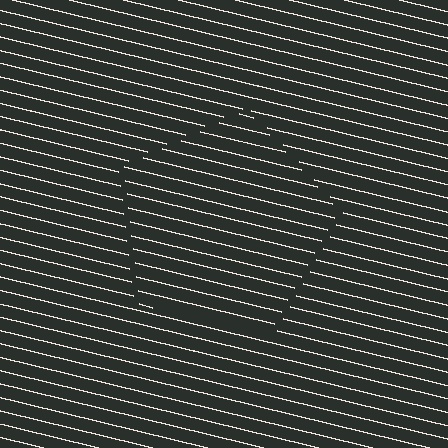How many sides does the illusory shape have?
5 sides — the line-ends trace a pentagon.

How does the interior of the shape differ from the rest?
The interior of the shape contains the same grating, shifted by half a period — the contour is defined by the phase discontinuity where line-ends from the inner and outer gratings abut.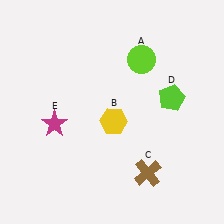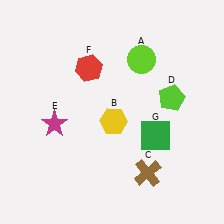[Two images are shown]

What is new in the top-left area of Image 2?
A red hexagon (F) was added in the top-left area of Image 2.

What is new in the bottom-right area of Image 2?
A green square (G) was added in the bottom-right area of Image 2.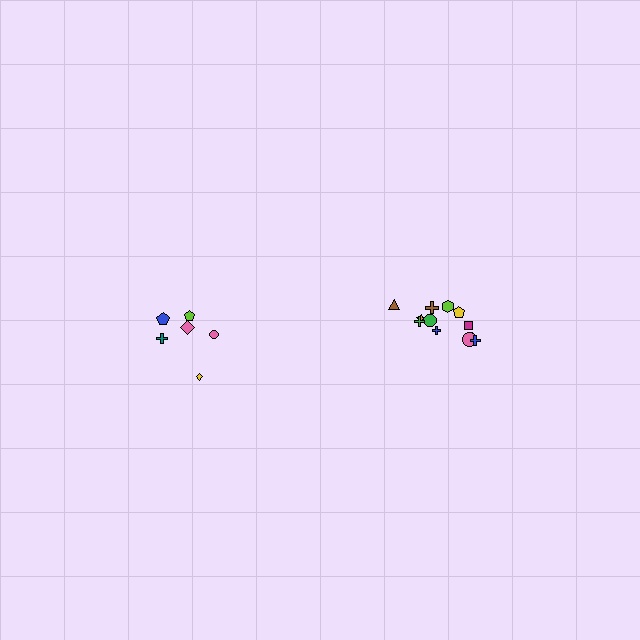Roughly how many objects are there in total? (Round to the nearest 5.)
Roughly 20 objects in total.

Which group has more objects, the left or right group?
The right group.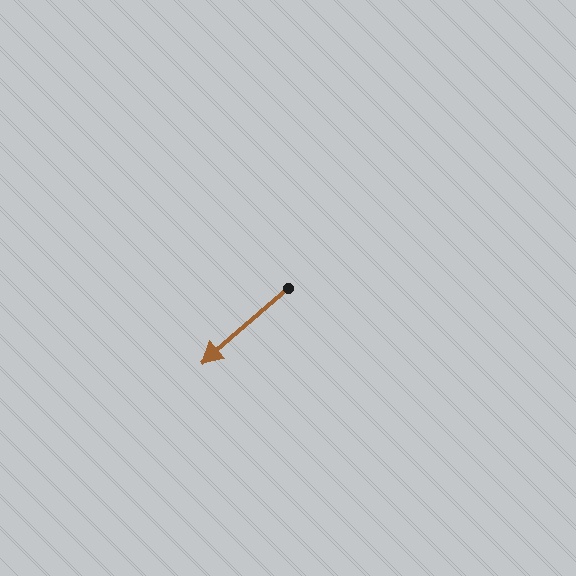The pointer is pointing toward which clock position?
Roughly 8 o'clock.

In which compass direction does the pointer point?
Southwest.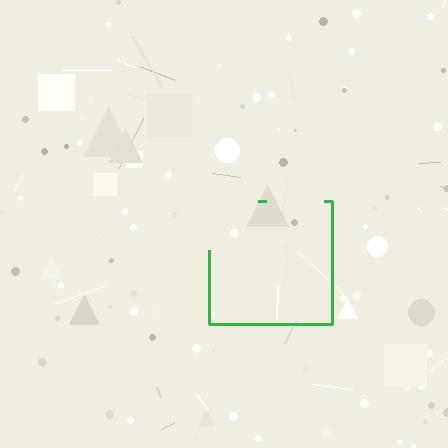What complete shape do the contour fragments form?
The contour fragments form a square.